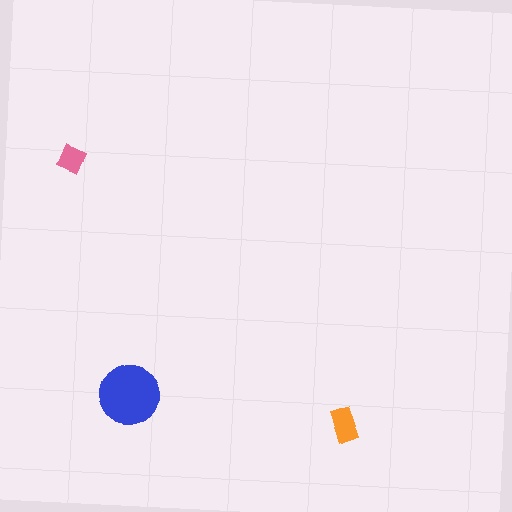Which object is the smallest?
The pink diamond.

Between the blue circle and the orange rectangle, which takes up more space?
The blue circle.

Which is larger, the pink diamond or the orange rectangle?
The orange rectangle.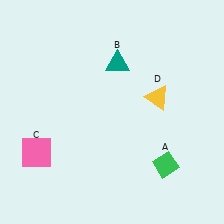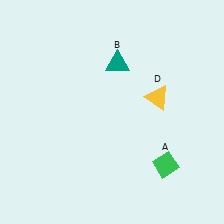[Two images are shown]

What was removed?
The pink square (C) was removed in Image 2.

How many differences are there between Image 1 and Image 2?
There is 1 difference between the two images.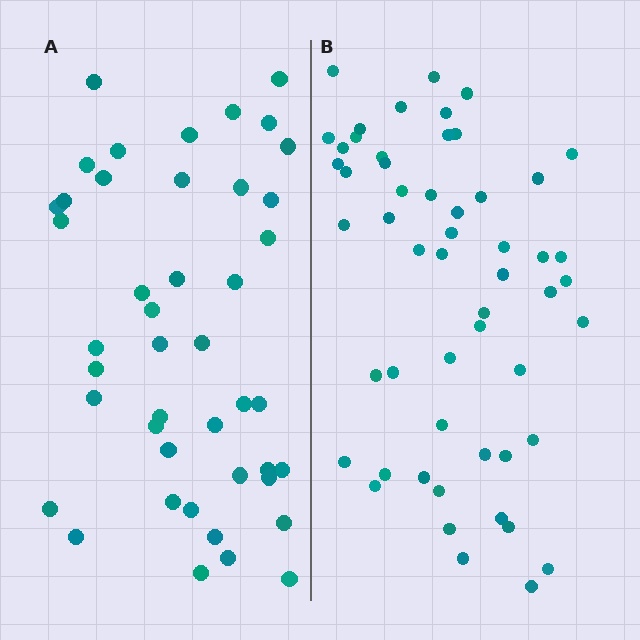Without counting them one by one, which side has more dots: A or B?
Region B (the right region) has more dots.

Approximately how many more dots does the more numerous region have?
Region B has roughly 10 or so more dots than region A.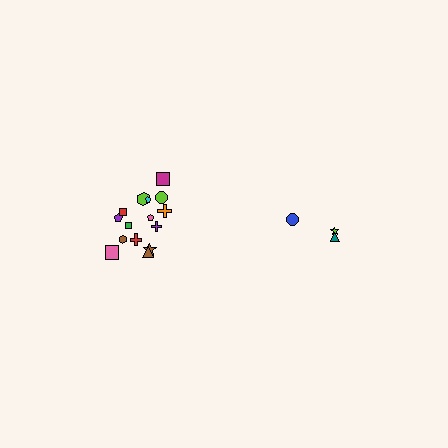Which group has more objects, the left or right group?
The left group.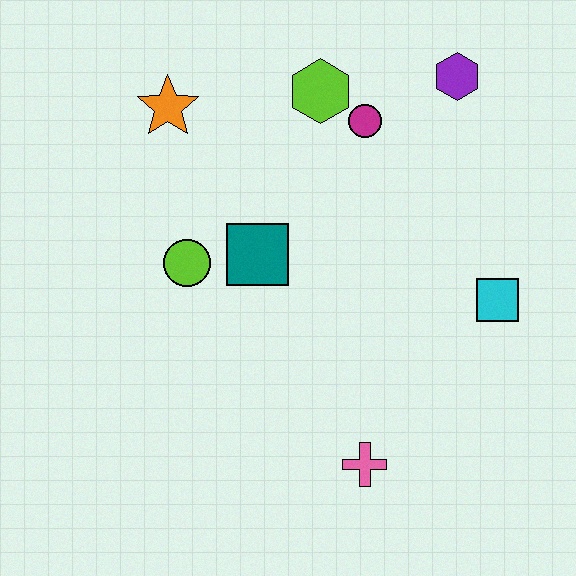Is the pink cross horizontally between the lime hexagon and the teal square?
No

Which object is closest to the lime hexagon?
The magenta circle is closest to the lime hexagon.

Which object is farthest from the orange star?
The pink cross is farthest from the orange star.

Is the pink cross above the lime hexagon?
No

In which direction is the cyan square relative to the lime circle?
The cyan square is to the right of the lime circle.